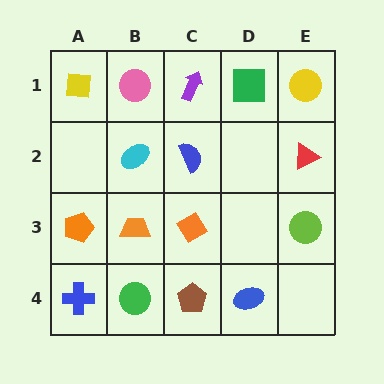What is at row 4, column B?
A green circle.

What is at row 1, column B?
A pink circle.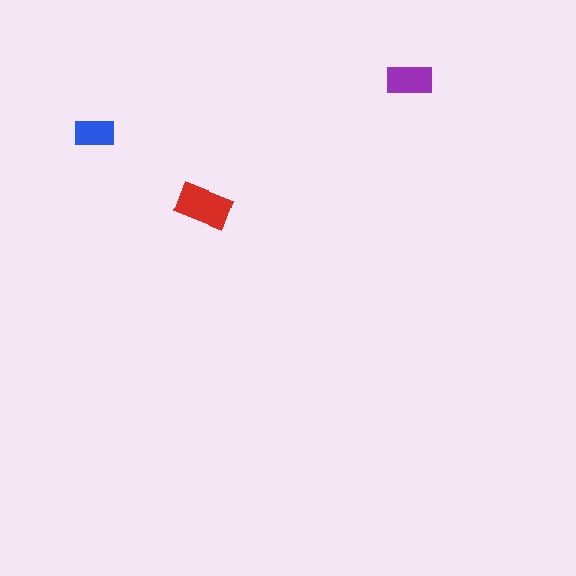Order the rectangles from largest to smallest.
the red one, the purple one, the blue one.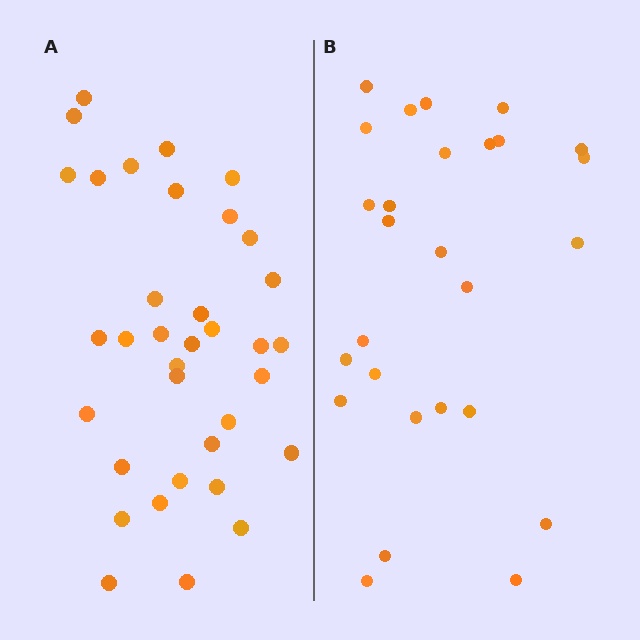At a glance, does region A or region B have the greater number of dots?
Region A (the left region) has more dots.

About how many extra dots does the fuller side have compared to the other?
Region A has roughly 8 or so more dots than region B.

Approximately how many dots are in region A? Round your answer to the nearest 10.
About 40 dots. (The exact count is 35, which rounds to 40.)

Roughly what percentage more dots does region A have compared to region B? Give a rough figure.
About 30% more.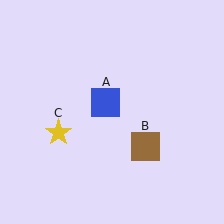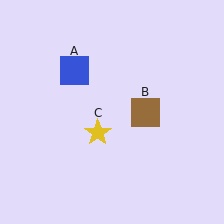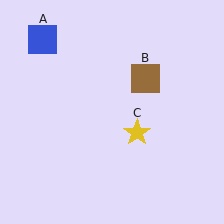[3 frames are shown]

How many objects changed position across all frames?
3 objects changed position: blue square (object A), brown square (object B), yellow star (object C).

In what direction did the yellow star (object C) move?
The yellow star (object C) moved right.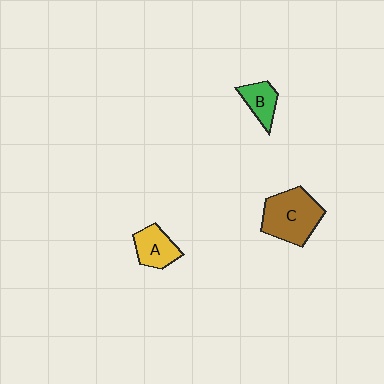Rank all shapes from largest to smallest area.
From largest to smallest: C (brown), A (yellow), B (green).